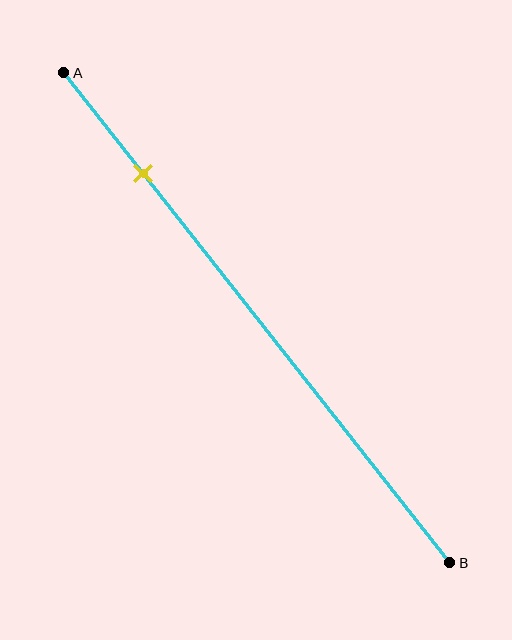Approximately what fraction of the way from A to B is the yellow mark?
The yellow mark is approximately 20% of the way from A to B.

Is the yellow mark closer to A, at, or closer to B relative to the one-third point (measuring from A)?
The yellow mark is closer to point A than the one-third point of segment AB.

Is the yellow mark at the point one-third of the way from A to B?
No, the mark is at about 20% from A, not at the 33% one-third point.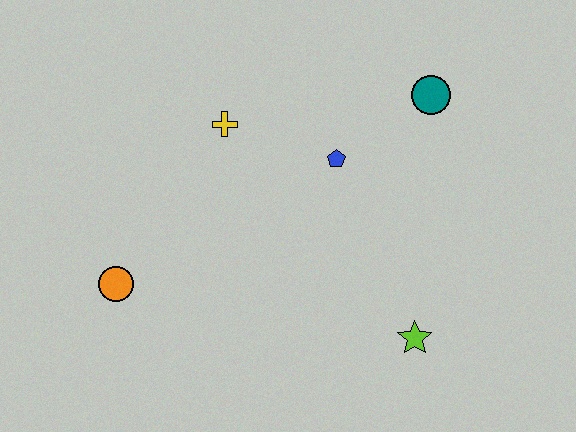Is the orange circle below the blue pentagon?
Yes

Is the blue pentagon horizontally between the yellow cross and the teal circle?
Yes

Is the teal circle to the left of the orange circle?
No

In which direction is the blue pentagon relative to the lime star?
The blue pentagon is above the lime star.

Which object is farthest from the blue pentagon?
The orange circle is farthest from the blue pentagon.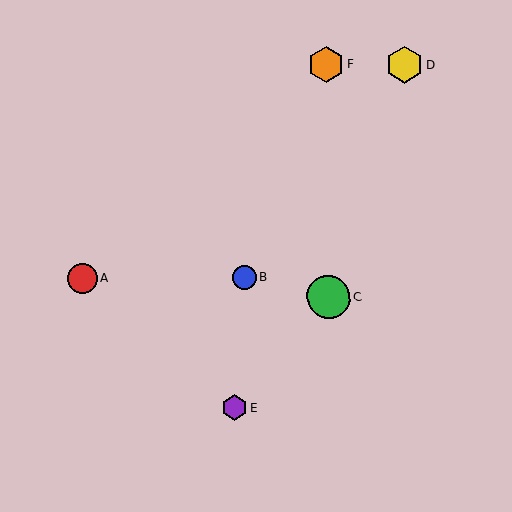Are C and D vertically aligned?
No, C is at x≈328 and D is at x≈405.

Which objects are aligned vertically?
Objects C, F are aligned vertically.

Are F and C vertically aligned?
Yes, both are at x≈326.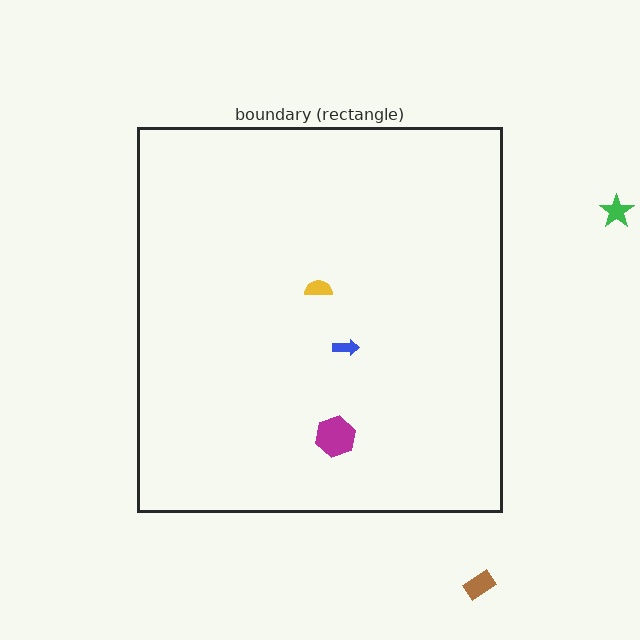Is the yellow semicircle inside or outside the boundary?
Inside.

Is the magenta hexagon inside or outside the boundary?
Inside.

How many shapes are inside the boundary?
3 inside, 2 outside.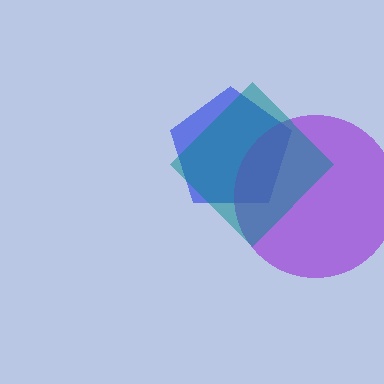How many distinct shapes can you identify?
There are 3 distinct shapes: a blue pentagon, a purple circle, a teal diamond.